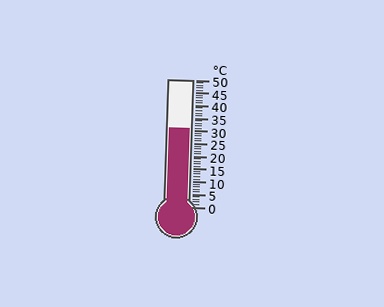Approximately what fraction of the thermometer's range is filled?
The thermometer is filled to approximately 60% of its range.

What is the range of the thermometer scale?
The thermometer scale ranges from 0°C to 50°C.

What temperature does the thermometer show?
The thermometer shows approximately 31°C.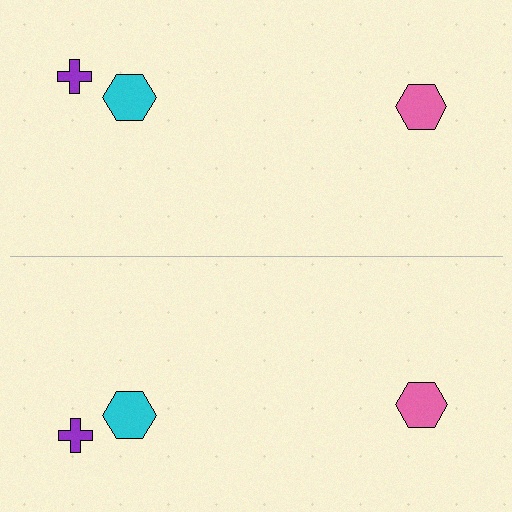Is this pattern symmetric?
Yes, this pattern has bilateral (reflection) symmetry.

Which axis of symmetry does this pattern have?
The pattern has a horizontal axis of symmetry running through the center of the image.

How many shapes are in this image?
There are 6 shapes in this image.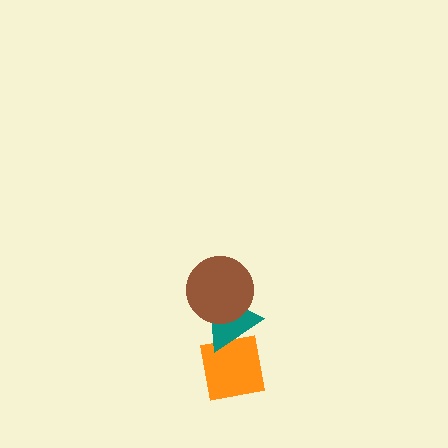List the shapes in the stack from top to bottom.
From top to bottom: the brown circle, the teal triangle, the orange square.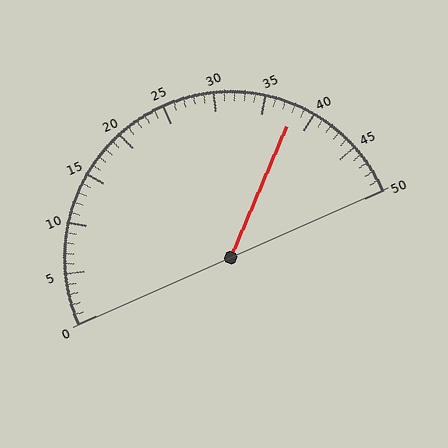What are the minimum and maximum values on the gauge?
The gauge ranges from 0 to 50.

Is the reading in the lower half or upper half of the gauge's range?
The reading is in the upper half of the range (0 to 50).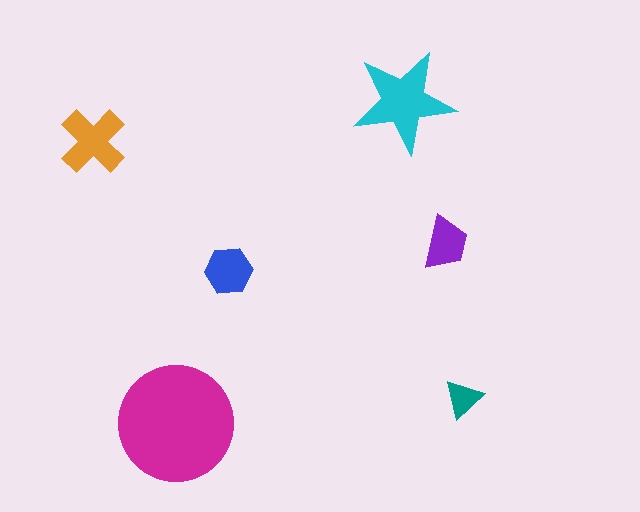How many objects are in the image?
There are 6 objects in the image.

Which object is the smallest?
The teal triangle.